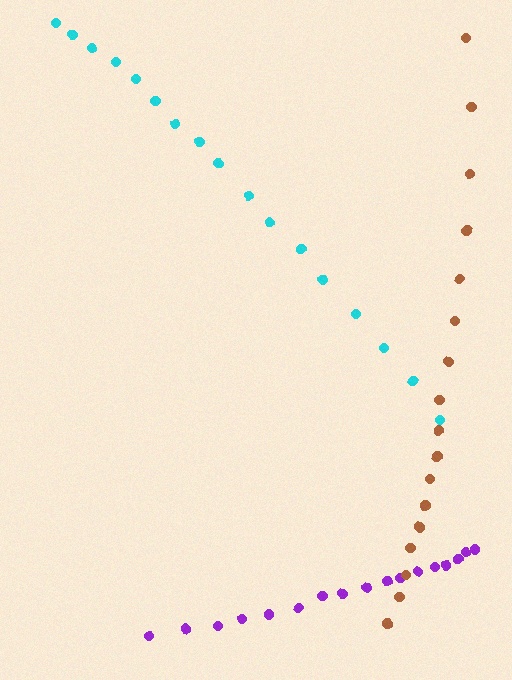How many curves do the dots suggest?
There are 3 distinct paths.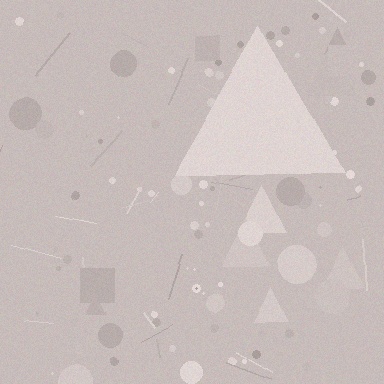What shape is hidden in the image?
A triangle is hidden in the image.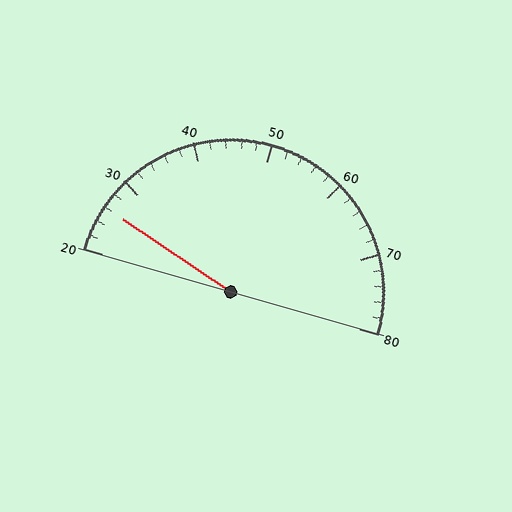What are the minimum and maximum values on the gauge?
The gauge ranges from 20 to 80.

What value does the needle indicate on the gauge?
The needle indicates approximately 26.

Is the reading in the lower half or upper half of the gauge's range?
The reading is in the lower half of the range (20 to 80).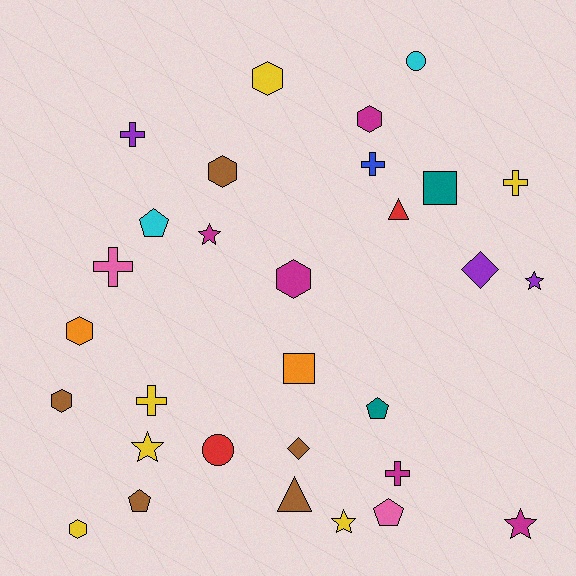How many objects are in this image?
There are 30 objects.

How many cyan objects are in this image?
There are 2 cyan objects.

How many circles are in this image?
There are 2 circles.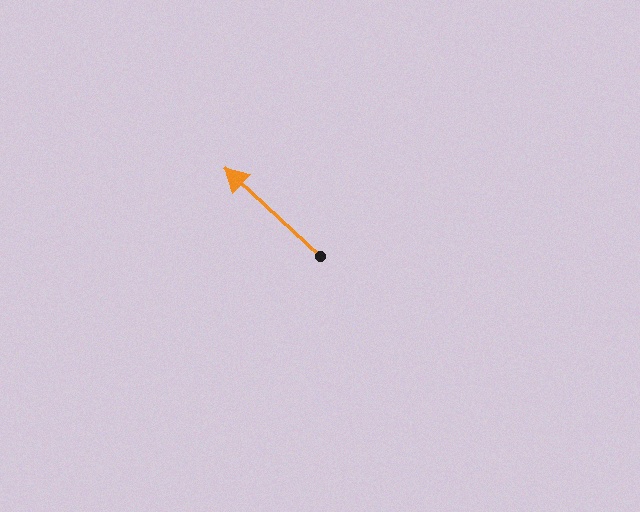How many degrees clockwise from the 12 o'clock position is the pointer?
Approximately 313 degrees.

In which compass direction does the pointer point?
Northwest.